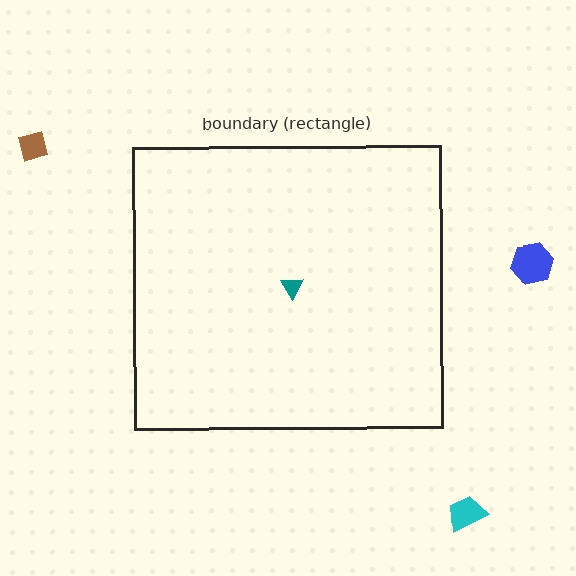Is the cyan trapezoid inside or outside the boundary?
Outside.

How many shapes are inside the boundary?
1 inside, 3 outside.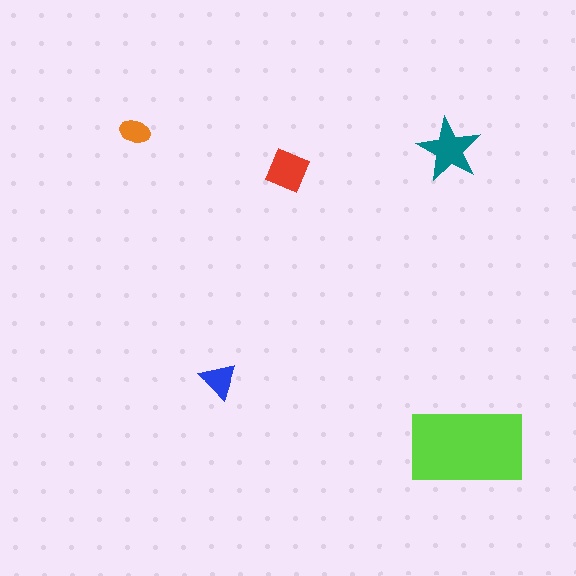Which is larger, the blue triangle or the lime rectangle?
The lime rectangle.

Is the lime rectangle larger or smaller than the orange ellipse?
Larger.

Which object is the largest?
The lime rectangle.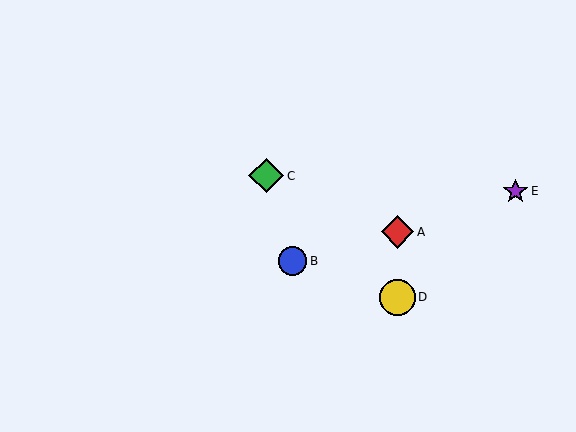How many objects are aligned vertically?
2 objects (A, D) are aligned vertically.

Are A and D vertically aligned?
Yes, both are at x≈397.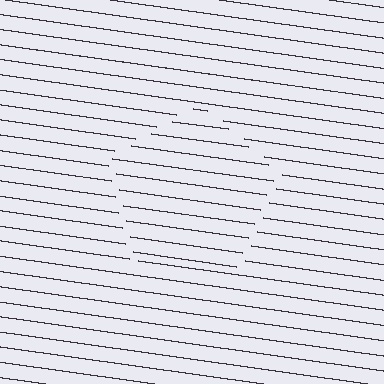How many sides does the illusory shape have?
5 sides — the line-ends trace a pentagon.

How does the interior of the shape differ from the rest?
The interior of the shape contains the same grating, shifted by half a period — the contour is defined by the phase discontinuity where line-ends from the inner and outer gratings abut.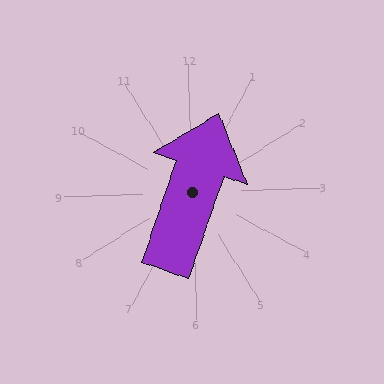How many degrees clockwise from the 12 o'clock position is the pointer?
Approximately 21 degrees.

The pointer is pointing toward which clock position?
Roughly 1 o'clock.